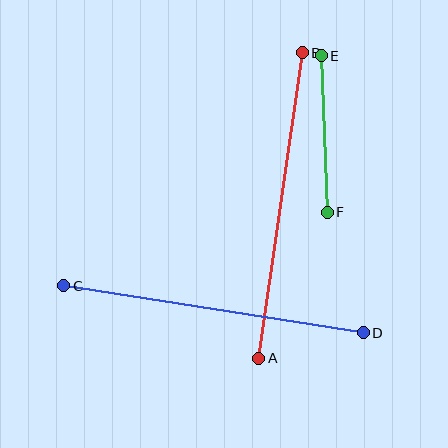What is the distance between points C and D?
The distance is approximately 303 pixels.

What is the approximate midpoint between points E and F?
The midpoint is at approximately (324, 134) pixels.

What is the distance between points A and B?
The distance is approximately 308 pixels.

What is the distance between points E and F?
The distance is approximately 157 pixels.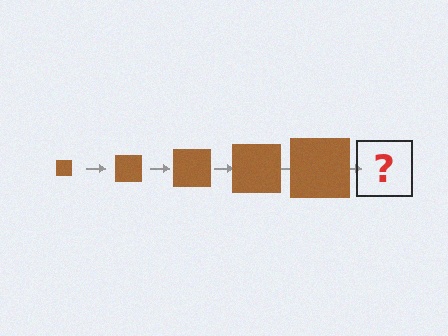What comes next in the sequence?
The next element should be a brown square, larger than the previous one.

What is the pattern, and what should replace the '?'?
The pattern is that the square gets progressively larger each step. The '?' should be a brown square, larger than the previous one.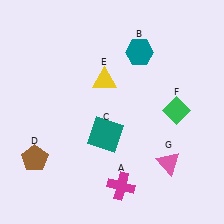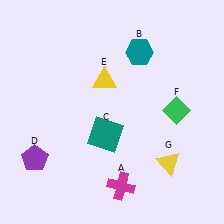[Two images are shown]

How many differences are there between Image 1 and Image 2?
There are 2 differences between the two images.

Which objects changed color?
D changed from brown to purple. G changed from pink to yellow.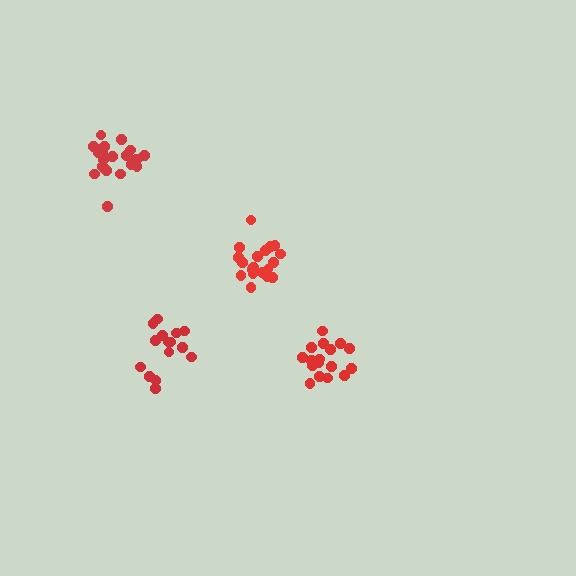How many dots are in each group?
Group 1: 19 dots, Group 2: 15 dots, Group 3: 21 dots, Group 4: 17 dots (72 total).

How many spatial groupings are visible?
There are 4 spatial groupings.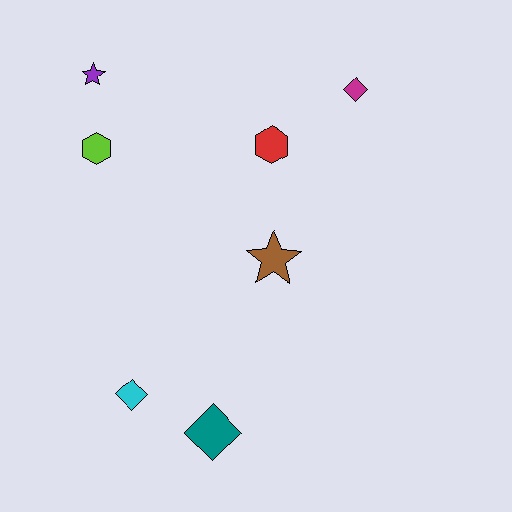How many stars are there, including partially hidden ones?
There are 2 stars.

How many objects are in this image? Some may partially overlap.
There are 7 objects.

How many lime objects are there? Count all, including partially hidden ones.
There is 1 lime object.